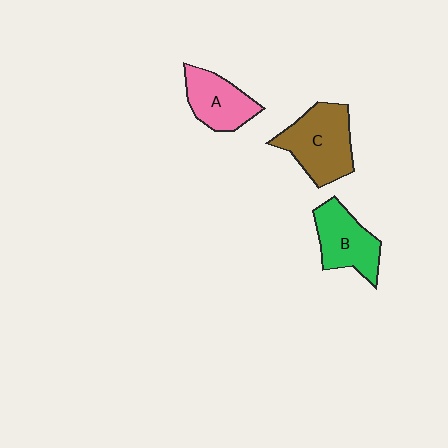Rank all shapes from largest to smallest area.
From largest to smallest: C (brown), B (green), A (pink).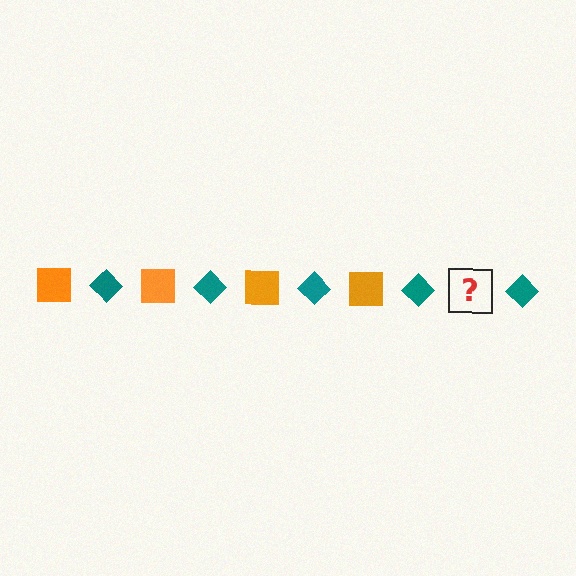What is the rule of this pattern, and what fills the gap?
The rule is that the pattern alternates between orange square and teal diamond. The gap should be filled with an orange square.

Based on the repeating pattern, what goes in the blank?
The blank should be an orange square.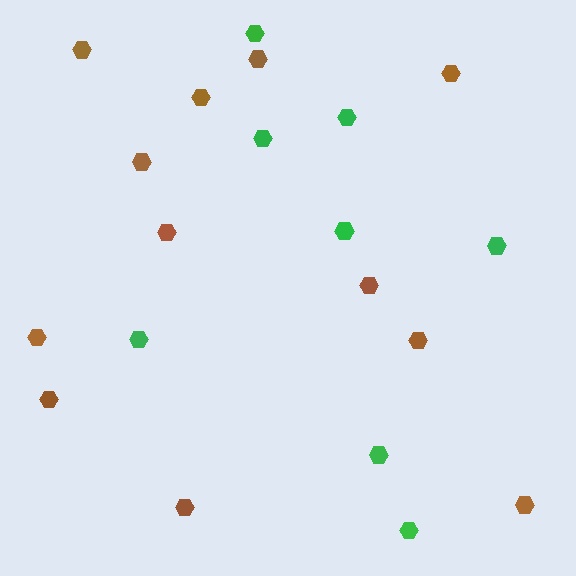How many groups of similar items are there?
There are 2 groups: one group of green hexagons (8) and one group of brown hexagons (12).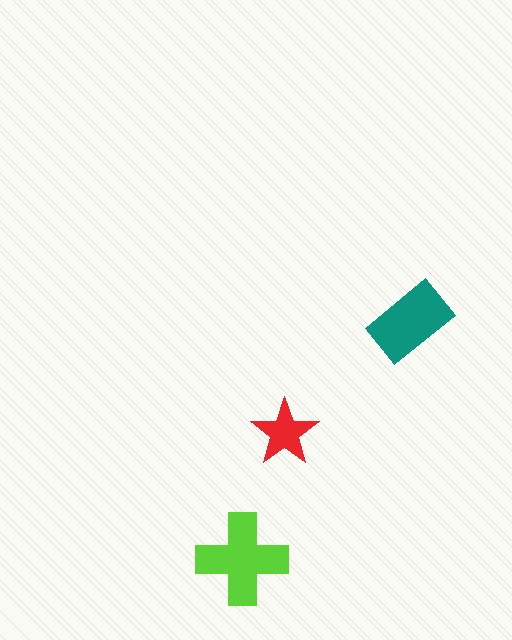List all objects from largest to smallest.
The lime cross, the teal rectangle, the red star.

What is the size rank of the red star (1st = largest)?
3rd.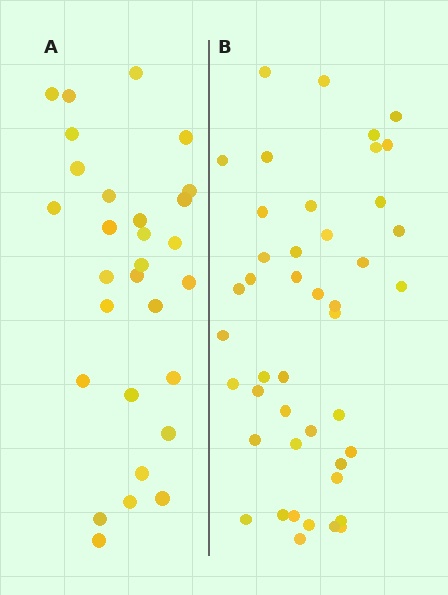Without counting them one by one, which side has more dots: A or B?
Region B (the right region) has more dots.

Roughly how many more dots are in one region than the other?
Region B has approximately 15 more dots than region A.